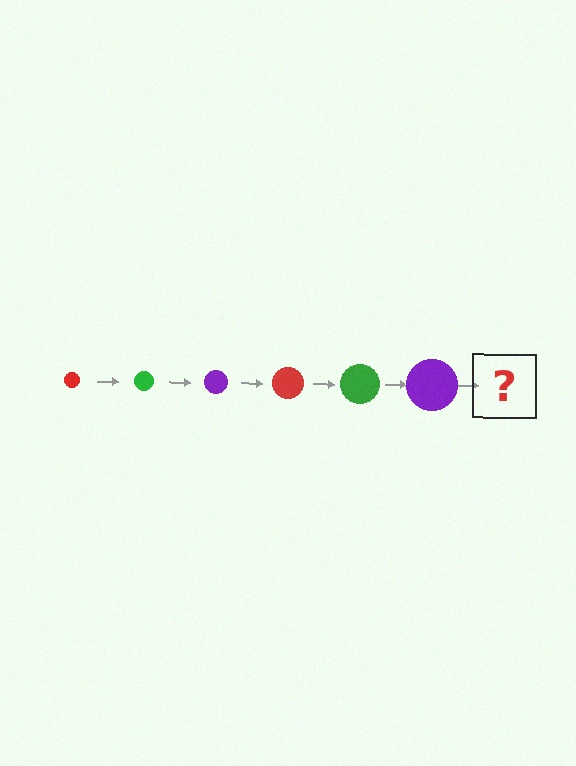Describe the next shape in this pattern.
It should be a red circle, larger than the previous one.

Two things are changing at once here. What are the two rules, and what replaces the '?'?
The two rules are that the circle grows larger each step and the color cycles through red, green, and purple. The '?' should be a red circle, larger than the previous one.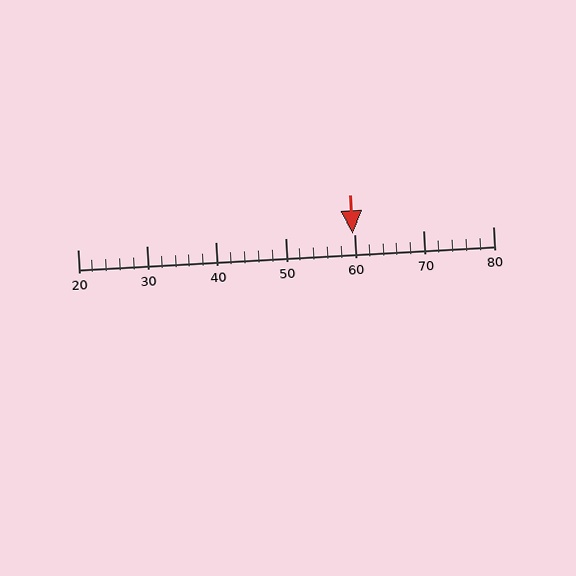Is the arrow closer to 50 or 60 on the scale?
The arrow is closer to 60.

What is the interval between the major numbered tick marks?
The major tick marks are spaced 10 units apart.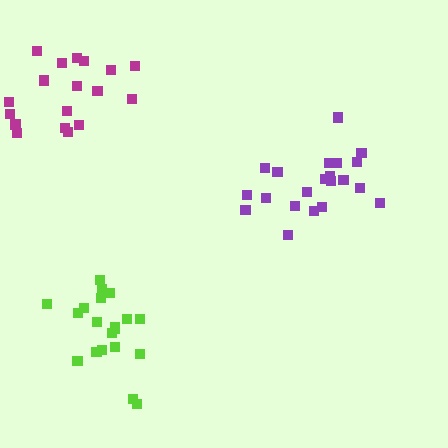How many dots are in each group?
Group 1: 18 dots, Group 2: 20 dots, Group 3: 21 dots (59 total).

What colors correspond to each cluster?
The clusters are colored: magenta, lime, purple.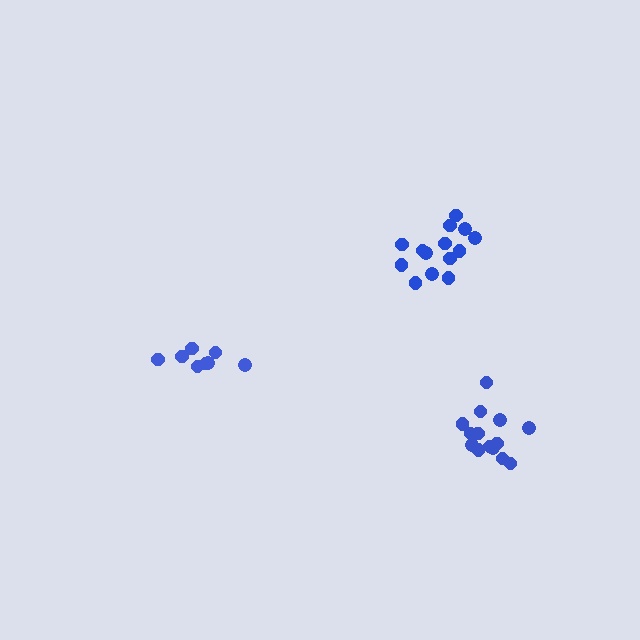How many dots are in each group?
Group 1: 8 dots, Group 2: 14 dots, Group 3: 14 dots (36 total).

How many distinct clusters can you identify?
There are 3 distinct clusters.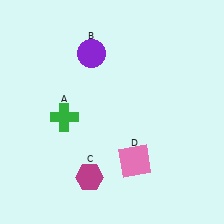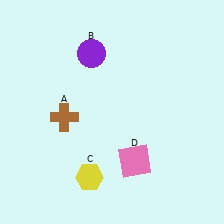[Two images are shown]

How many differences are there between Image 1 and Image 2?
There are 2 differences between the two images.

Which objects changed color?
A changed from green to brown. C changed from magenta to yellow.